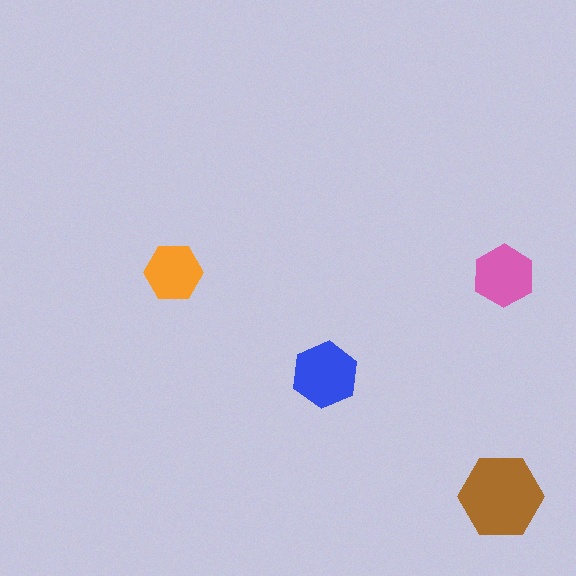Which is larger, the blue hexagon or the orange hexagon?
The blue one.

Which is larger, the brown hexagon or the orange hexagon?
The brown one.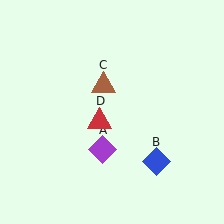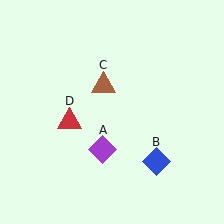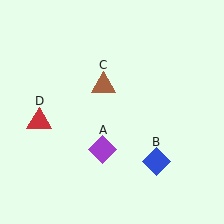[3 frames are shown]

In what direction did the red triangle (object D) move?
The red triangle (object D) moved left.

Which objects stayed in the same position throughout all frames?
Purple diamond (object A) and blue diamond (object B) and brown triangle (object C) remained stationary.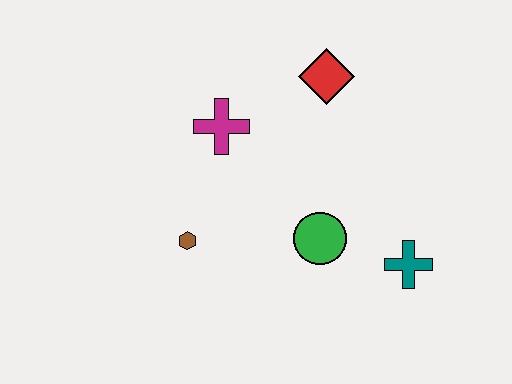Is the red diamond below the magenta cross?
No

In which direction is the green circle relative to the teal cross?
The green circle is to the left of the teal cross.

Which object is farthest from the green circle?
The red diamond is farthest from the green circle.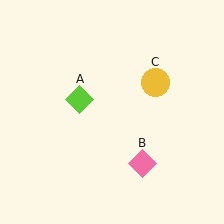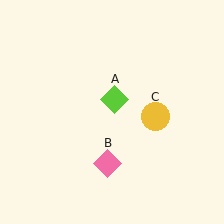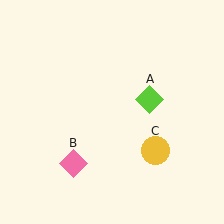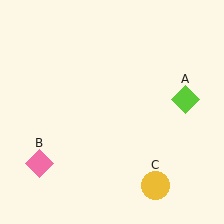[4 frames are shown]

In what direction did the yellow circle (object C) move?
The yellow circle (object C) moved down.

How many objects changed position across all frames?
3 objects changed position: lime diamond (object A), pink diamond (object B), yellow circle (object C).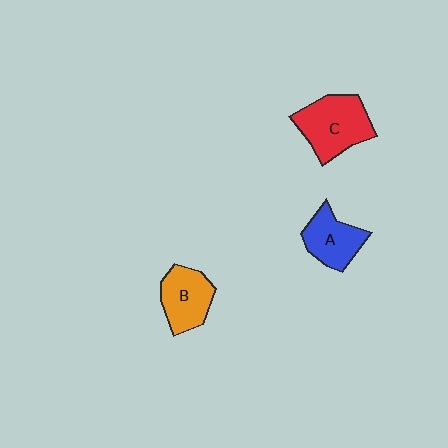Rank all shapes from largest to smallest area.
From largest to smallest: C (red), B (orange), A (blue).